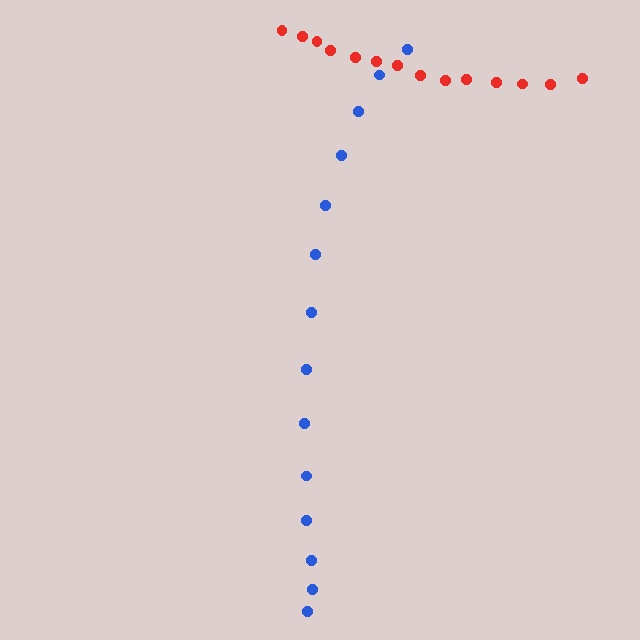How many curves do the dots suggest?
There are 2 distinct paths.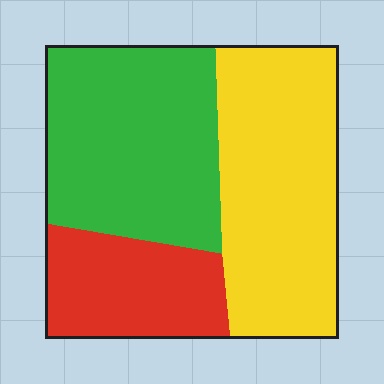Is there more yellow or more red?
Yellow.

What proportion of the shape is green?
Green takes up between a quarter and a half of the shape.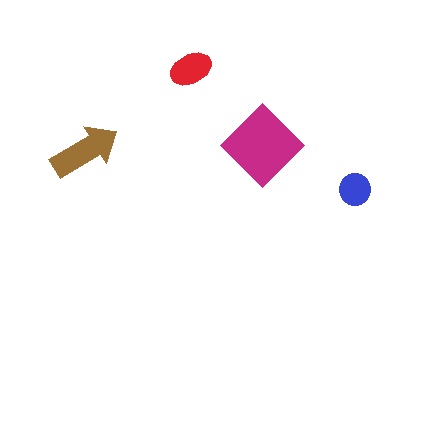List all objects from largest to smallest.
The magenta diamond, the brown arrow, the red ellipse, the blue circle.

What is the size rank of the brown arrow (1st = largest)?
2nd.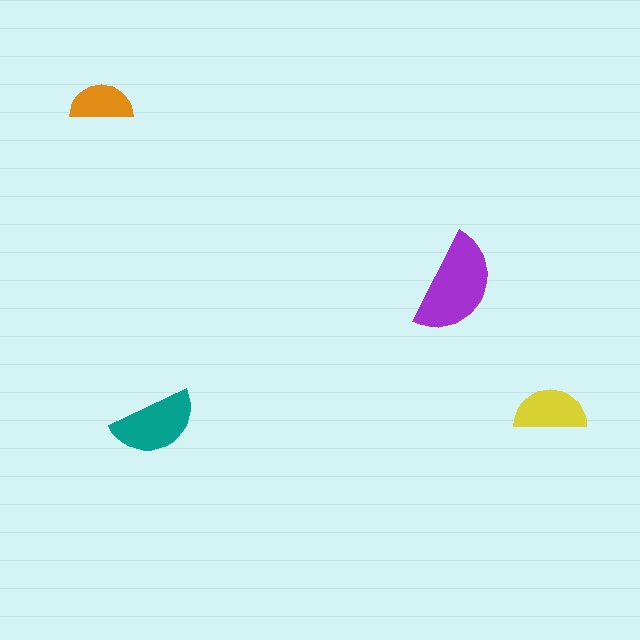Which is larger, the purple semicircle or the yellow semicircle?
The purple one.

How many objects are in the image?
There are 4 objects in the image.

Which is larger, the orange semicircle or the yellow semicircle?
The yellow one.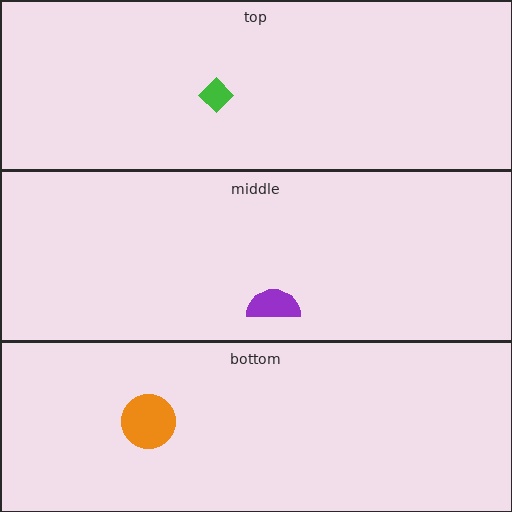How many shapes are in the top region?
1.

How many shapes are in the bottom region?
1.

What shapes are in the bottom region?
The orange circle.